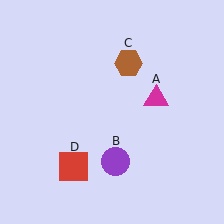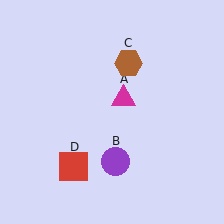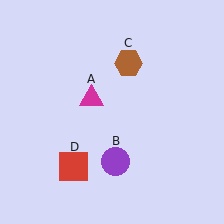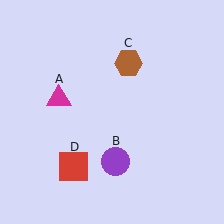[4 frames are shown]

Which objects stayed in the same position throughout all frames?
Purple circle (object B) and brown hexagon (object C) and red square (object D) remained stationary.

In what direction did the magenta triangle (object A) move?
The magenta triangle (object A) moved left.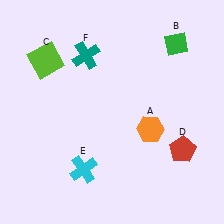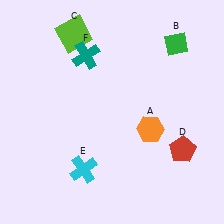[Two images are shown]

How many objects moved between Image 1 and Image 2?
1 object moved between the two images.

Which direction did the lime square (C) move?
The lime square (C) moved right.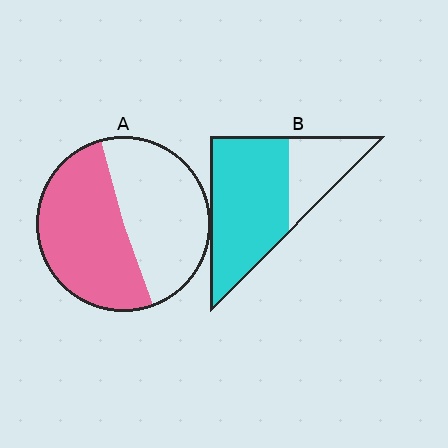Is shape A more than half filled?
Roughly half.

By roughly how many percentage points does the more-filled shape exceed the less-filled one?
By roughly 20 percentage points (B over A).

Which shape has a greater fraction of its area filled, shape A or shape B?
Shape B.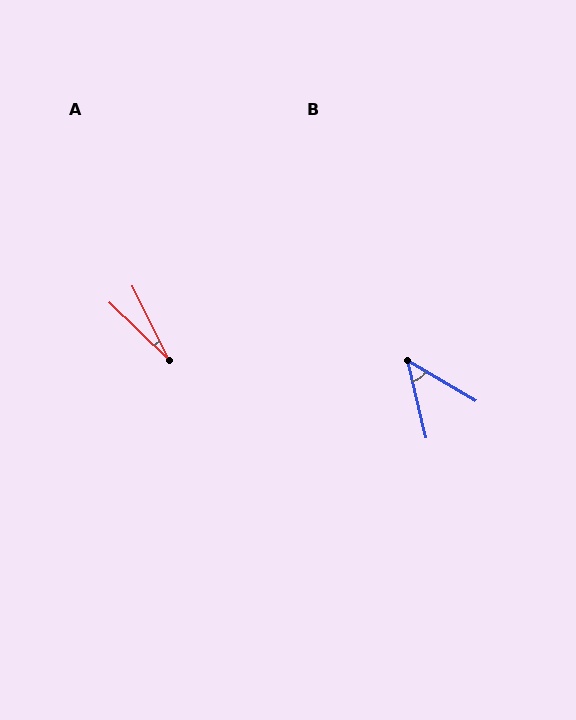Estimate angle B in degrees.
Approximately 46 degrees.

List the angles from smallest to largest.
A (20°), B (46°).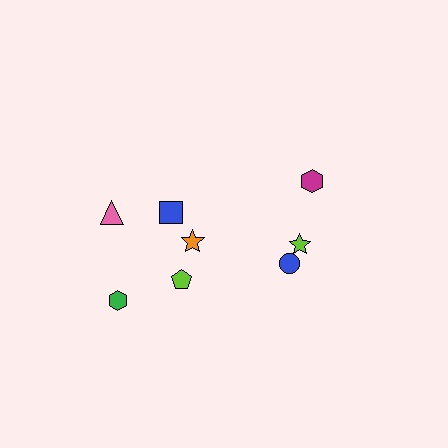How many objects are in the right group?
There are 3 objects.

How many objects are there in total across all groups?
There are 8 objects.